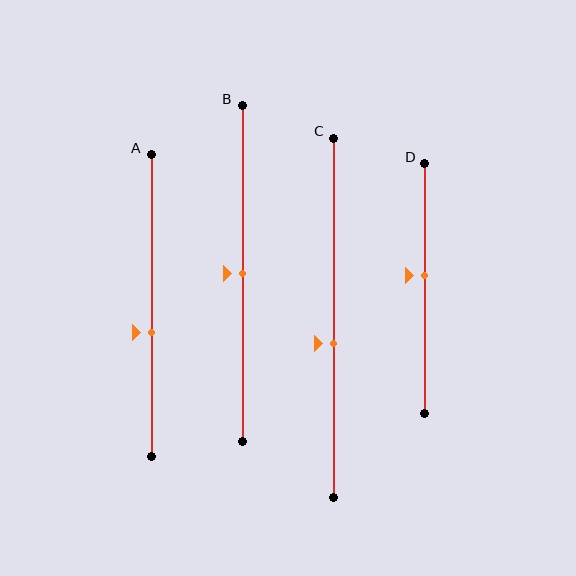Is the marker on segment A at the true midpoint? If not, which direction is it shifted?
No, the marker on segment A is shifted downward by about 9% of the segment length.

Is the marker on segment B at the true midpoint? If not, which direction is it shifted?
Yes, the marker on segment B is at the true midpoint.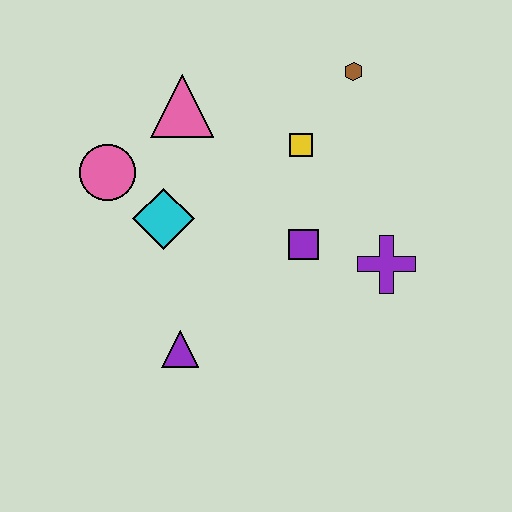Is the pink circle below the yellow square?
Yes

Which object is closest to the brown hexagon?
The yellow square is closest to the brown hexagon.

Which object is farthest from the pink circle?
The purple cross is farthest from the pink circle.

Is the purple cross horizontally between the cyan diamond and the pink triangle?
No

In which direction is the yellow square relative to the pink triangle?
The yellow square is to the right of the pink triangle.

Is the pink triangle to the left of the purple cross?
Yes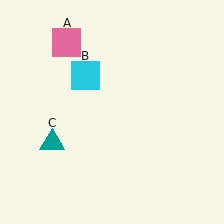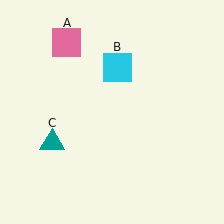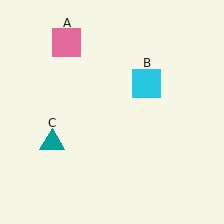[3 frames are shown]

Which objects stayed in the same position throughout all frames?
Pink square (object A) and teal triangle (object C) remained stationary.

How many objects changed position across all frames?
1 object changed position: cyan square (object B).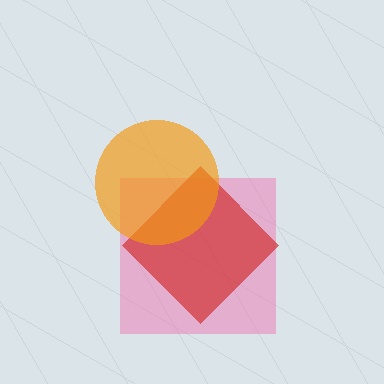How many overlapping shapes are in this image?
There are 3 overlapping shapes in the image.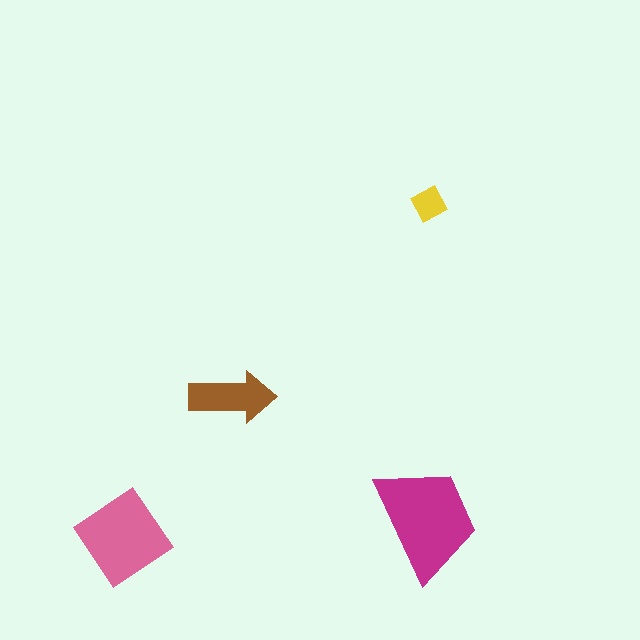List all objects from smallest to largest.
The yellow diamond, the brown arrow, the pink diamond, the magenta trapezoid.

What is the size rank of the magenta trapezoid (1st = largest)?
1st.